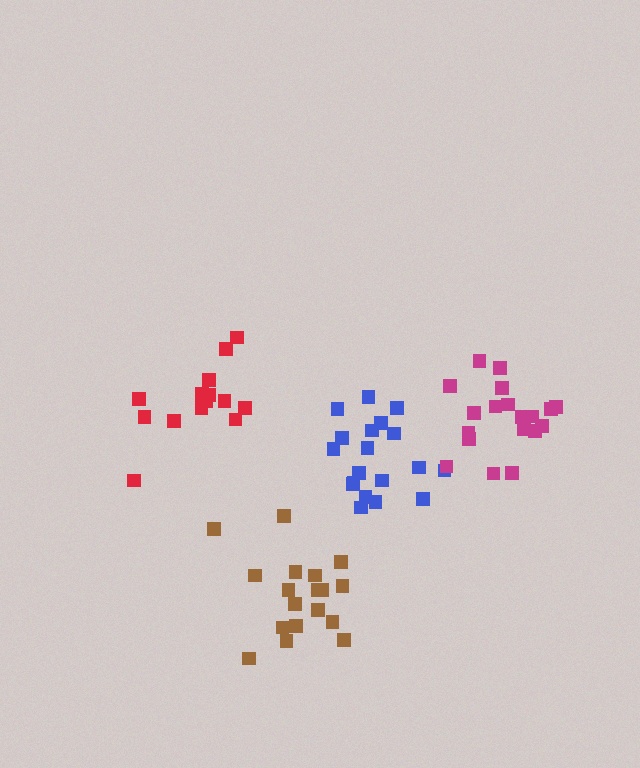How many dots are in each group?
Group 1: 19 dots, Group 2: 18 dots, Group 3: 14 dots, Group 4: 19 dots (70 total).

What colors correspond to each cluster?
The clusters are colored: blue, brown, red, magenta.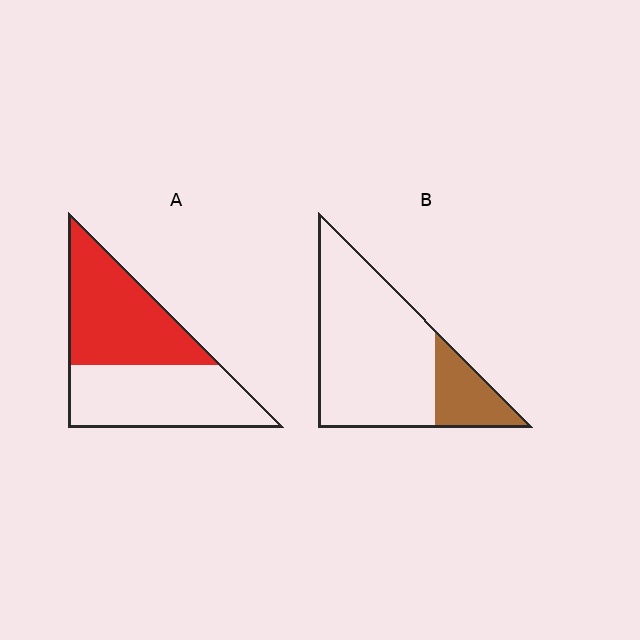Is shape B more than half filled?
No.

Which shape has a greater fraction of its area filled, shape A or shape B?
Shape A.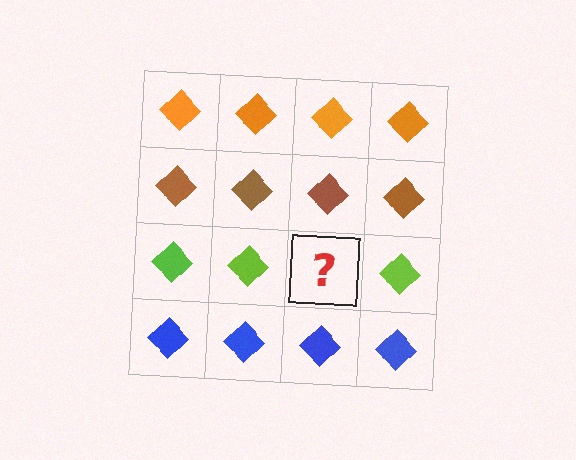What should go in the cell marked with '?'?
The missing cell should contain a lime diamond.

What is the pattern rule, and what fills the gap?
The rule is that each row has a consistent color. The gap should be filled with a lime diamond.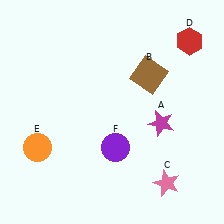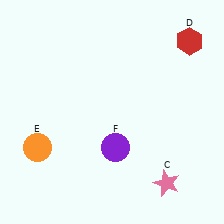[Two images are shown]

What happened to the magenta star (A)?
The magenta star (A) was removed in Image 2. It was in the bottom-right area of Image 1.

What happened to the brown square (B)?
The brown square (B) was removed in Image 2. It was in the top-right area of Image 1.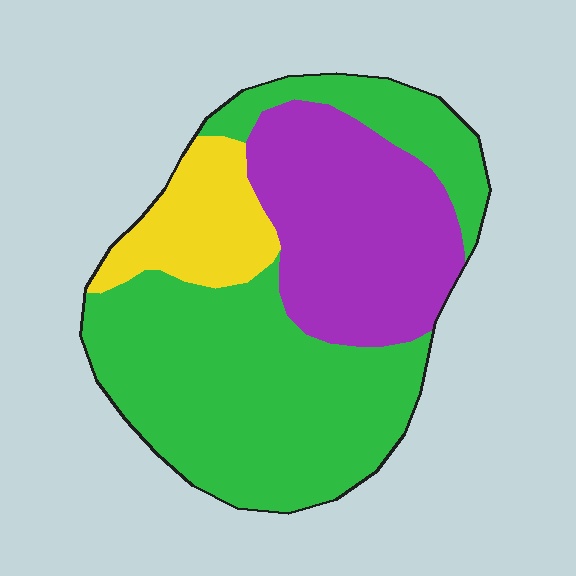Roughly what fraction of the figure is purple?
Purple takes up about one third (1/3) of the figure.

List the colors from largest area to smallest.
From largest to smallest: green, purple, yellow.